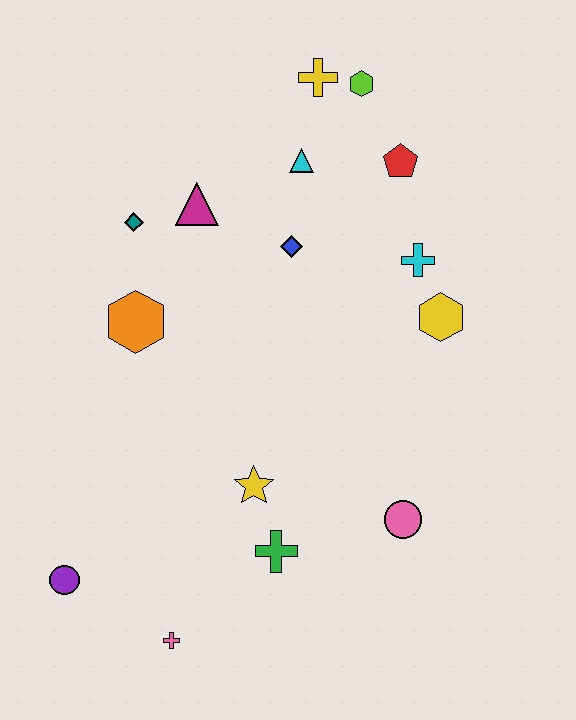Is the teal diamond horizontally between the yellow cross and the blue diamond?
No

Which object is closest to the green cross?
The yellow star is closest to the green cross.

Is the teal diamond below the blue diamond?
No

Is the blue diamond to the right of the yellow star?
Yes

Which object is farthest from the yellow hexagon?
The purple circle is farthest from the yellow hexagon.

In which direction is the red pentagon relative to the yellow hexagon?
The red pentagon is above the yellow hexagon.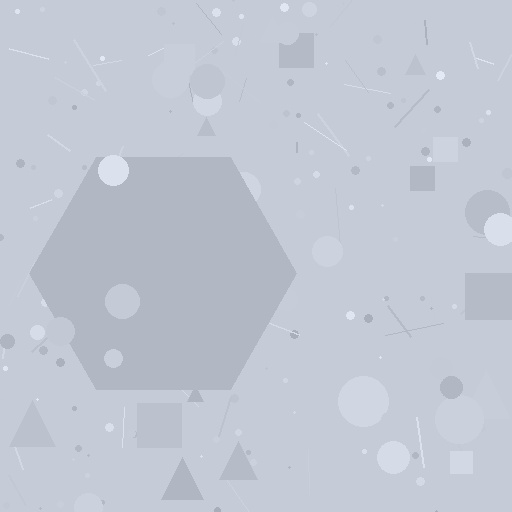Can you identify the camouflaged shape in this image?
The camouflaged shape is a hexagon.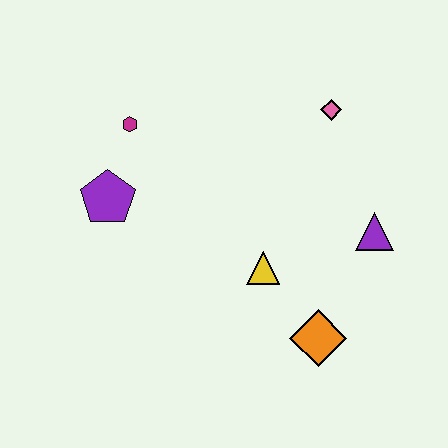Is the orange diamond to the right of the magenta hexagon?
Yes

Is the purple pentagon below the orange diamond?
No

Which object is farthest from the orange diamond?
The magenta hexagon is farthest from the orange diamond.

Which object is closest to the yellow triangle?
The orange diamond is closest to the yellow triangle.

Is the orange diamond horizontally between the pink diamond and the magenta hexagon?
Yes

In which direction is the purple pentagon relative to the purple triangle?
The purple pentagon is to the left of the purple triangle.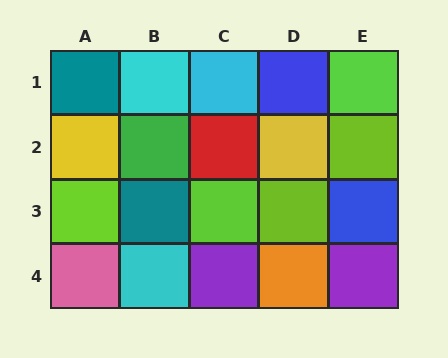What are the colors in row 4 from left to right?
Pink, cyan, purple, orange, purple.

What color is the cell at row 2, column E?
Lime.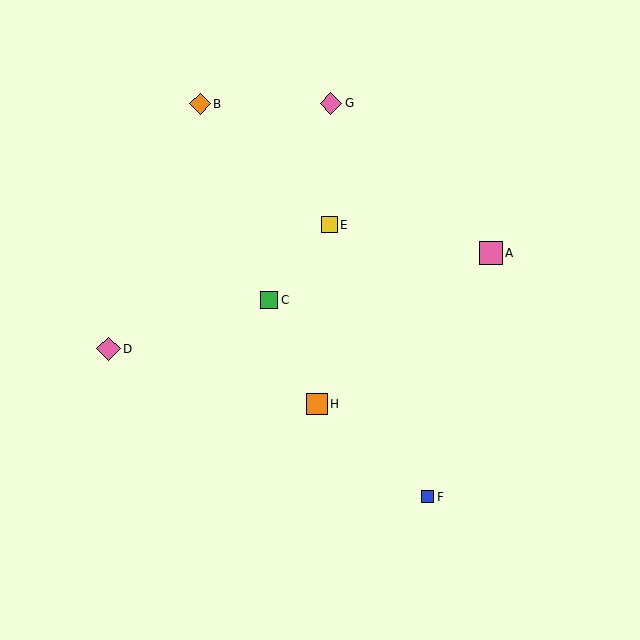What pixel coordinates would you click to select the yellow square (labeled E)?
Click at (329, 225) to select the yellow square E.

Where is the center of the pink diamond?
The center of the pink diamond is at (331, 103).